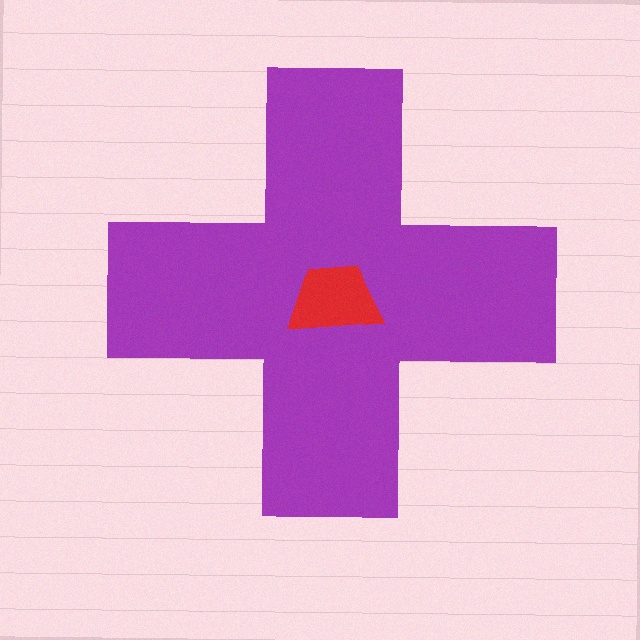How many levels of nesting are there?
2.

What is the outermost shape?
The purple cross.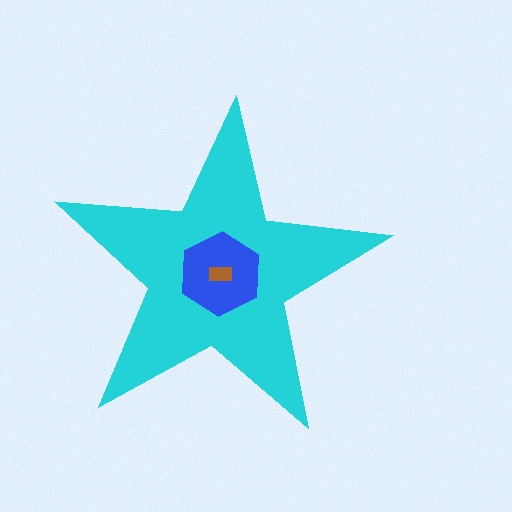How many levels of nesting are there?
3.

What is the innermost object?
The brown rectangle.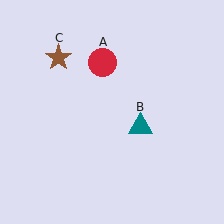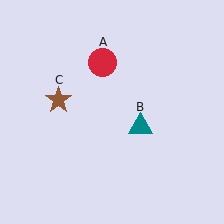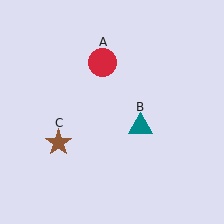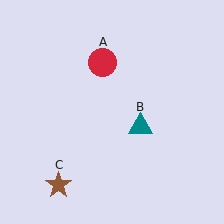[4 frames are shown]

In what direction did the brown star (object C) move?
The brown star (object C) moved down.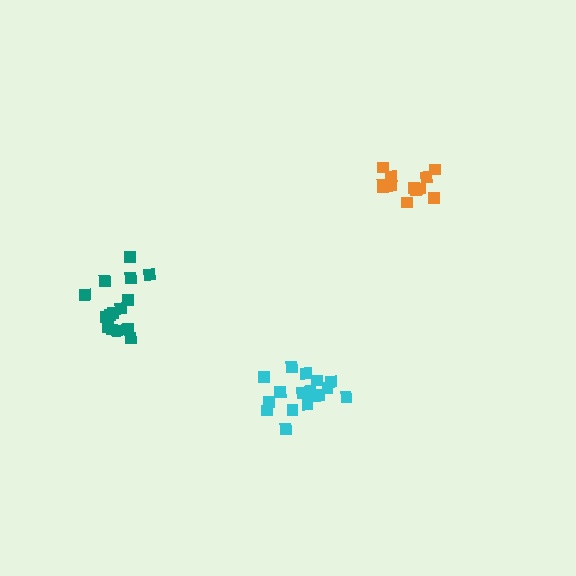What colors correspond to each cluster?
The clusters are colored: teal, cyan, orange.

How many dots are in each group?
Group 1: 15 dots, Group 2: 17 dots, Group 3: 12 dots (44 total).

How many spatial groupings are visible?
There are 3 spatial groupings.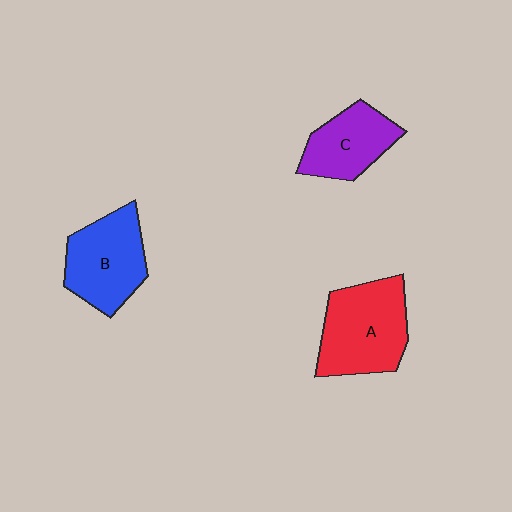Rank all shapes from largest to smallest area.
From largest to smallest: A (red), B (blue), C (purple).